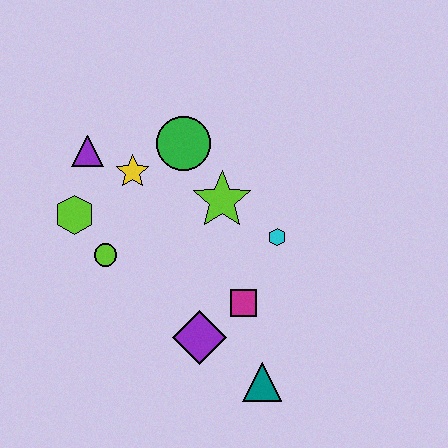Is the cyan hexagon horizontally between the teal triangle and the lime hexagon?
No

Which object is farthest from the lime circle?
The teal triangle is farthest from the lime circle.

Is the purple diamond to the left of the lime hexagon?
No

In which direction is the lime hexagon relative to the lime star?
The lime hexagon is to the left of the lime star.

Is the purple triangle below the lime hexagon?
No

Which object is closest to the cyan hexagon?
The lime star is closest to the cyan hexagon.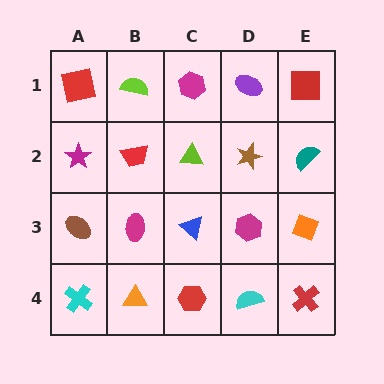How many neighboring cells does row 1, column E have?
2.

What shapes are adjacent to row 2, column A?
A red square (row 1, column A), a brown ellipse (row 3, column A), a red trapezoid (row 2, column B).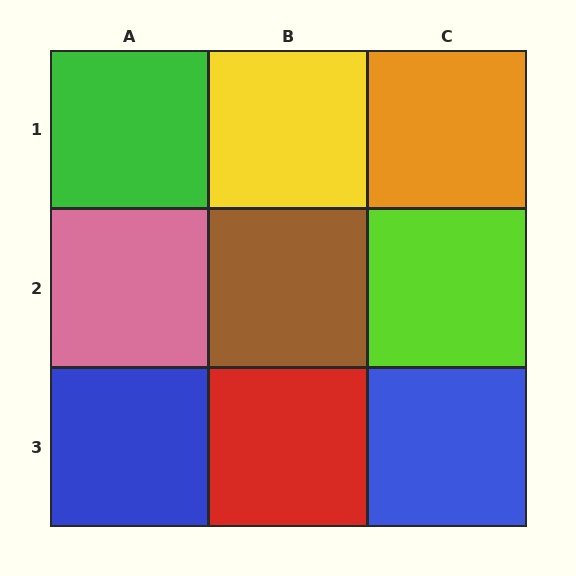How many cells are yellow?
1 cell is yellow.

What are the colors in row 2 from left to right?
Pink, brown, lime.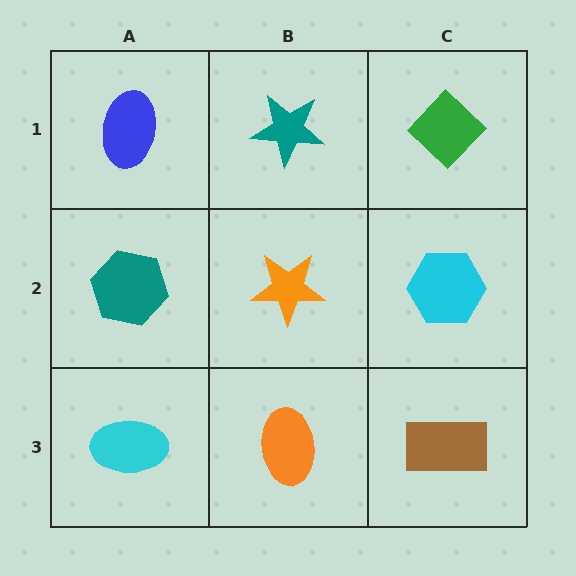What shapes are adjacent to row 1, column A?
A teal hexagon (row 2, column A), a teal star (row 1, column B).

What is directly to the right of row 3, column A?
An orange ellipse.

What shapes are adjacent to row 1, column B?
An orange star (row 2, column B), a blue ellipse (row 1, column A), a green diamond (row 1, column C).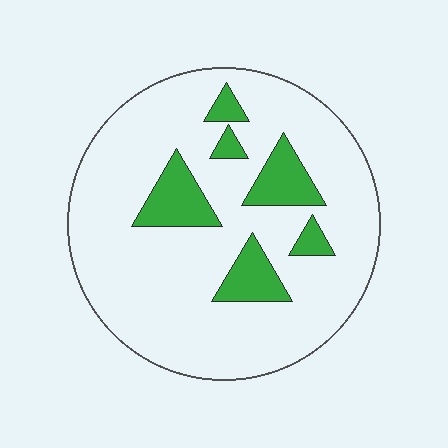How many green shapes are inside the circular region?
6.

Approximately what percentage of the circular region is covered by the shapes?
Approximately 15%.